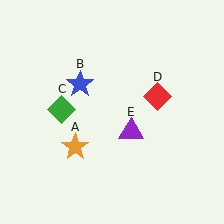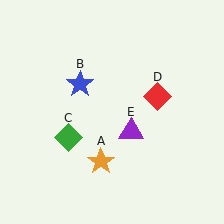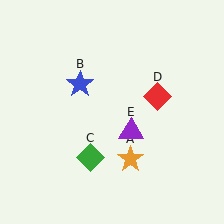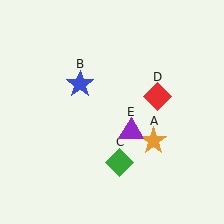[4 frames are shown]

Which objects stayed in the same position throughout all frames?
Blue star (object B) and red diamond (object D) and purple triangle (object E) remained stationary.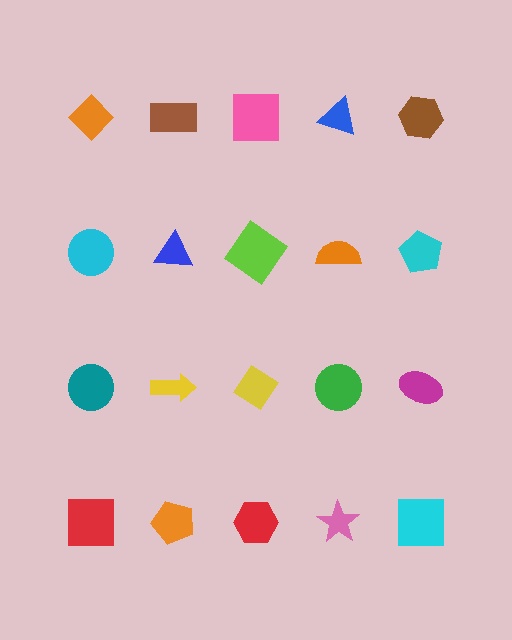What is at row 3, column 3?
A yellow diamond.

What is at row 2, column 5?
A cyan pentagon.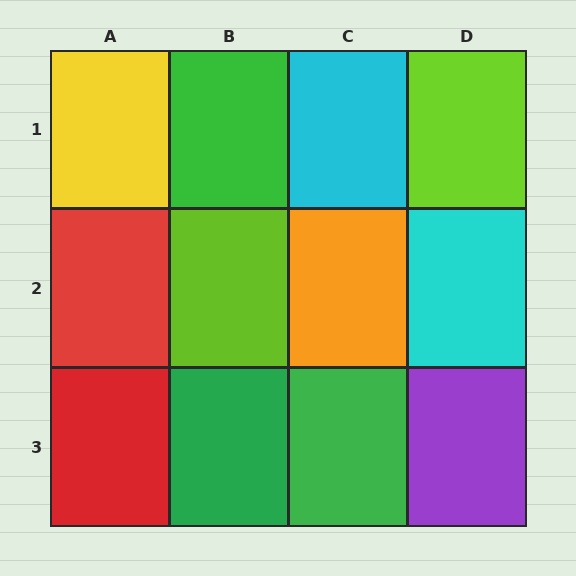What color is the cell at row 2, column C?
Orange.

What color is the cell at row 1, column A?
Yellow.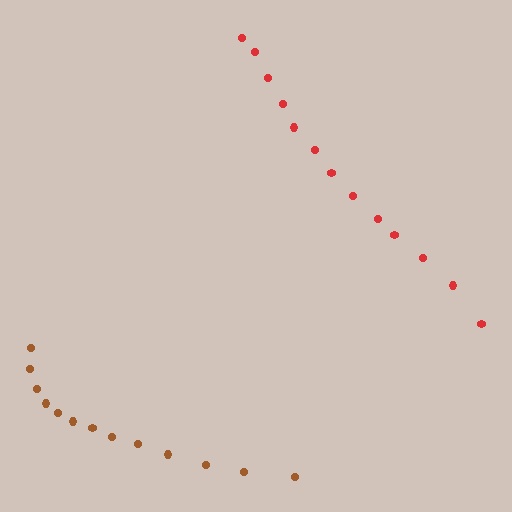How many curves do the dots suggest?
There are 2 distinct paths.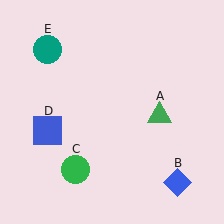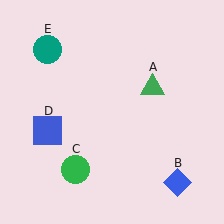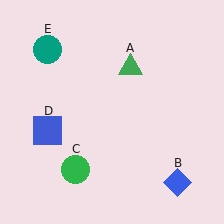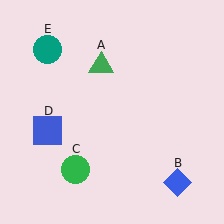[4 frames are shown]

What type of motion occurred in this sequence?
The green triangle (object A) rotated counterclockwise around the center of the scene.